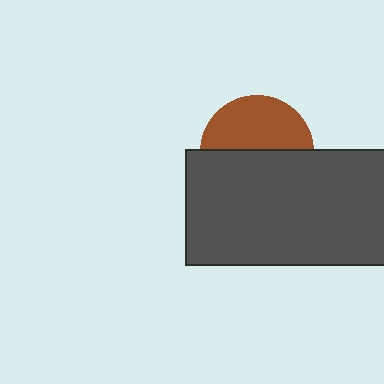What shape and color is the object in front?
The object in front is a dark gray rectangle.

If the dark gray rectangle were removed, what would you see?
You would see the complete brown circle.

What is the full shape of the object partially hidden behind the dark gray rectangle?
The partially hidden object is a brown circle.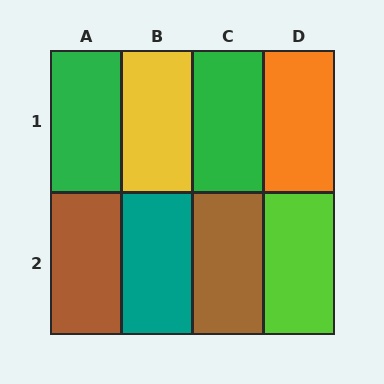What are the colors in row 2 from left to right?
Brown, teal, brown, lime.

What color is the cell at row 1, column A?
Green.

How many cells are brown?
2 cells are brown.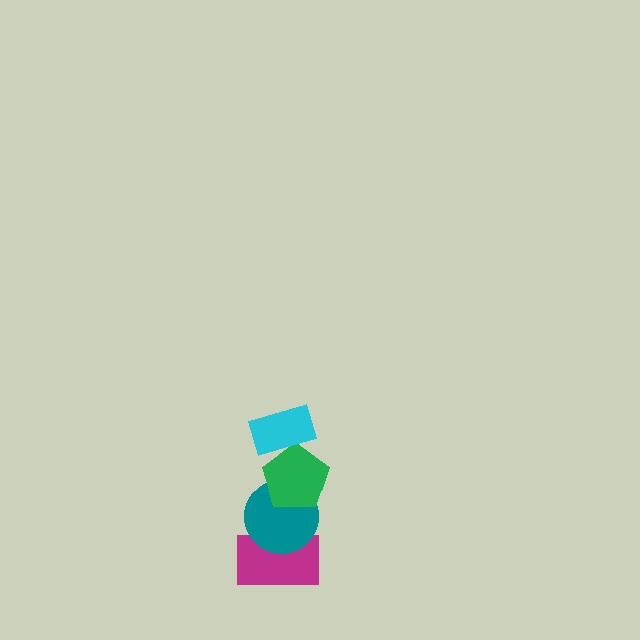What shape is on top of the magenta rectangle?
The teal circle is on top of the magenta rectangle.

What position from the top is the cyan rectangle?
The cyan rectangle is 1st from the top.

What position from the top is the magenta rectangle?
The magenta rectangle is 4th from the top.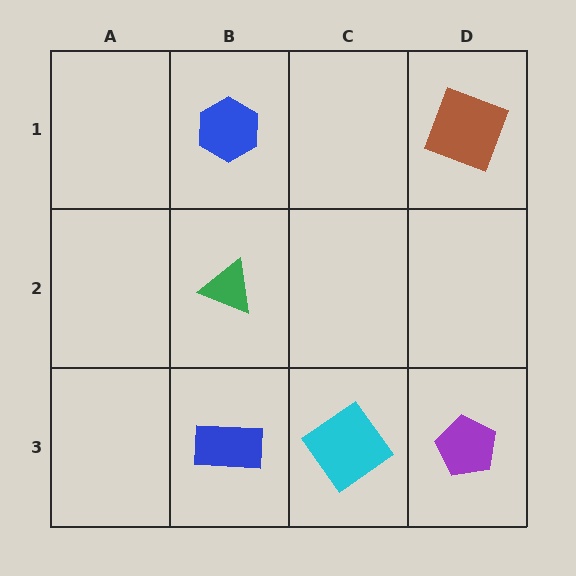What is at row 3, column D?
A purple pentagon.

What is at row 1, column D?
A brown square.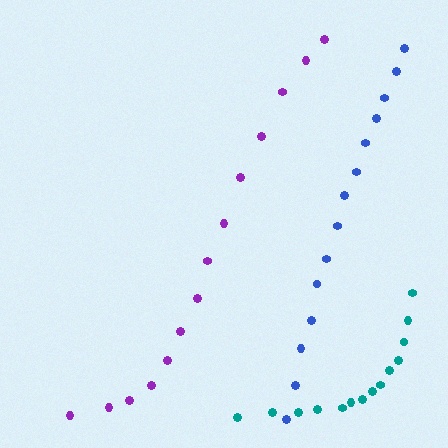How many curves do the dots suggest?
There are 3 distinct paths.